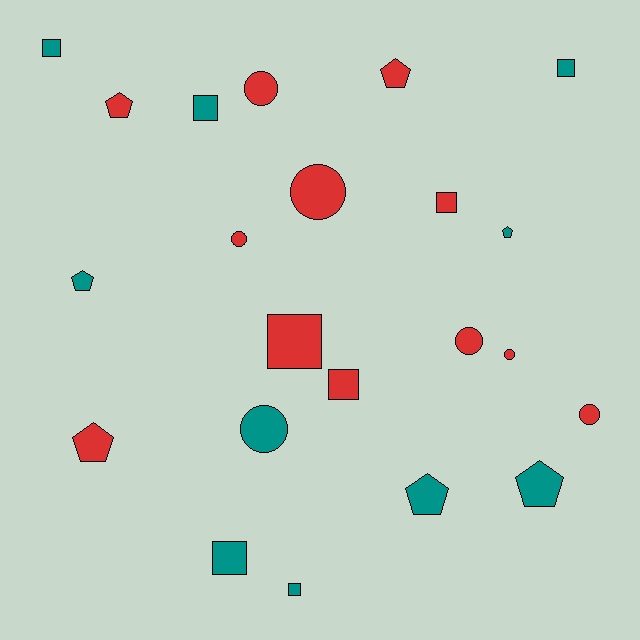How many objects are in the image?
There are 22 objects.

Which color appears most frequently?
Red, with 12 objects.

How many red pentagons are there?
There are 3 red pentagons.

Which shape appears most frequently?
Square, with 8 objects.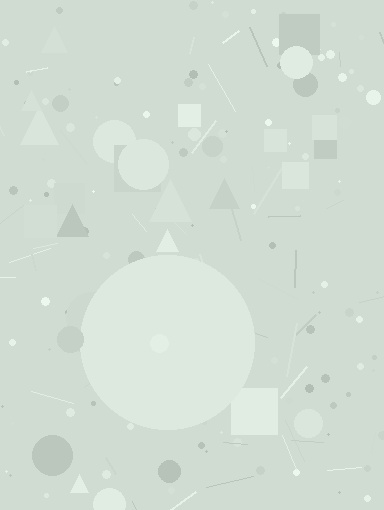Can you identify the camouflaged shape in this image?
The camouflaged shape is a circle.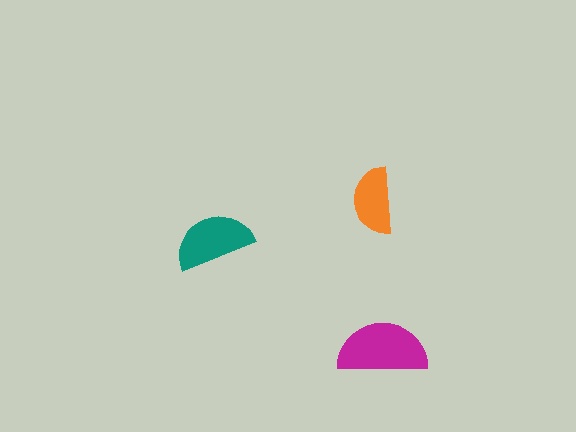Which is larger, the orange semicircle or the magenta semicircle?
The magenta one.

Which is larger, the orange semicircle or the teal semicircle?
The teal one.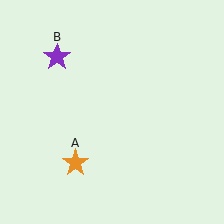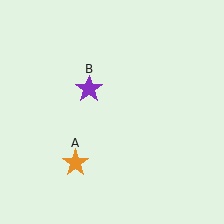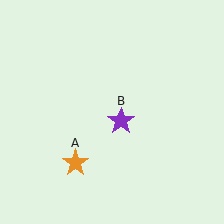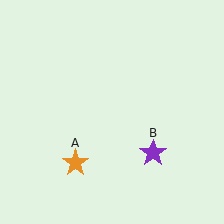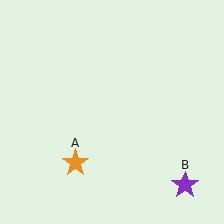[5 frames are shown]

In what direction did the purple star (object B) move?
The purple star (object B) moved down and to the right.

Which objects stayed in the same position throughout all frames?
Orange star (object A) remained stationary.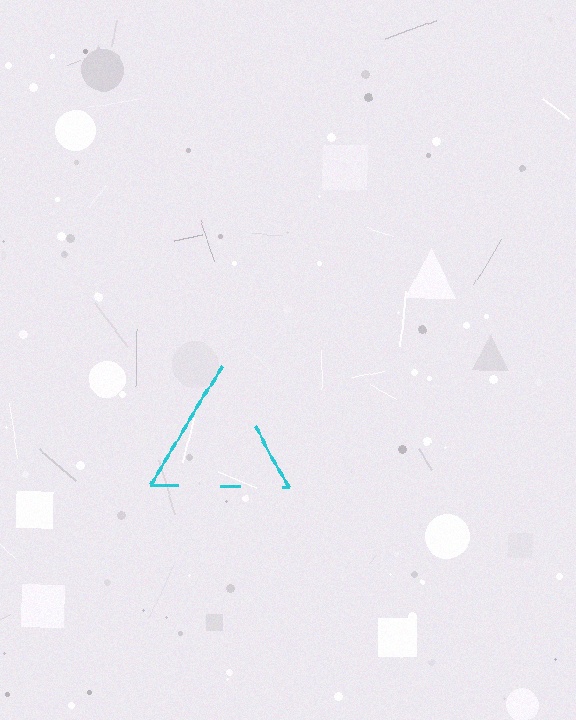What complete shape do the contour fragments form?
The contour fragments form a triangle.